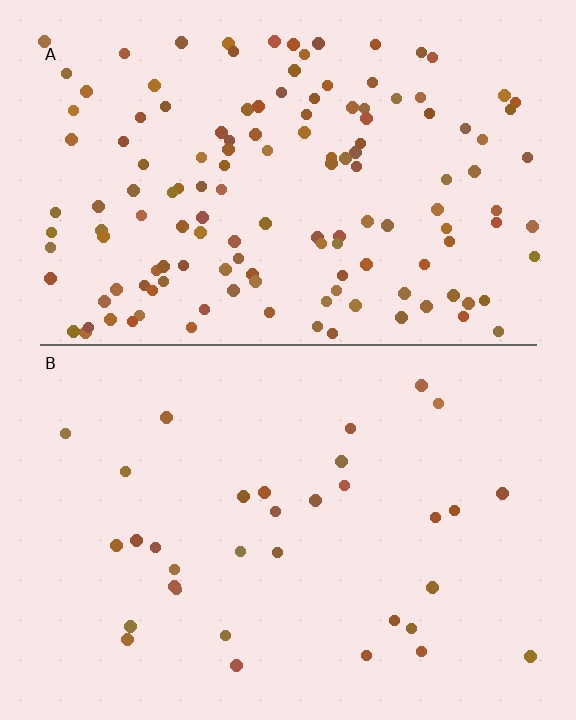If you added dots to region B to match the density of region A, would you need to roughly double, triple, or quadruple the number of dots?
Approximately quadruple.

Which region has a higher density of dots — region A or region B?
A (the top).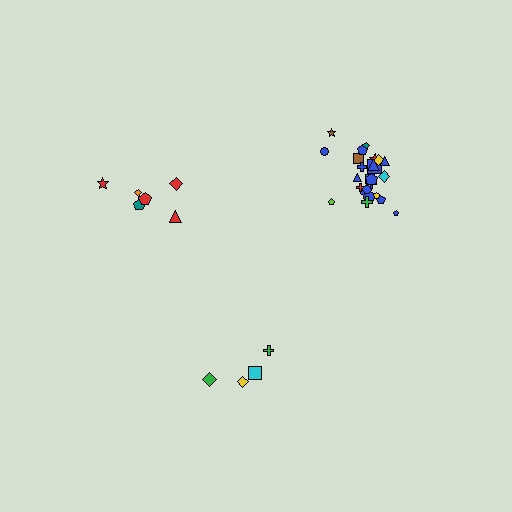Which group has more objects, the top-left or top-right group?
The top-right group.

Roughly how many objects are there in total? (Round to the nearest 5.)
Roughly 35 objects in total.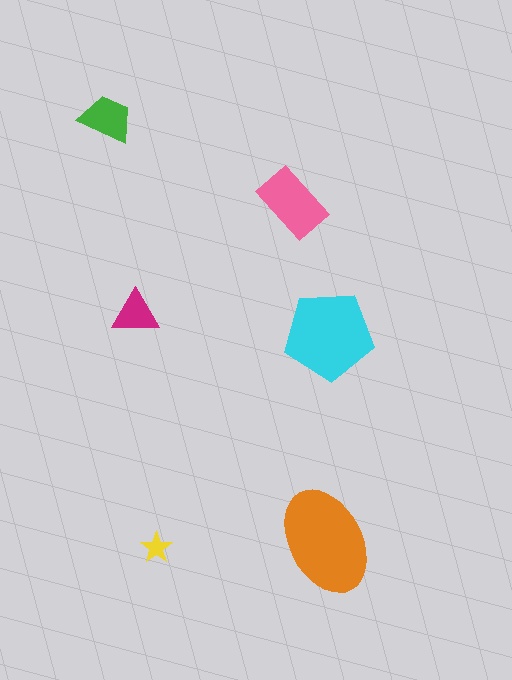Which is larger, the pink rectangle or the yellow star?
The pink rectangle.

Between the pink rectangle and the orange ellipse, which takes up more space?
The orange ellipse.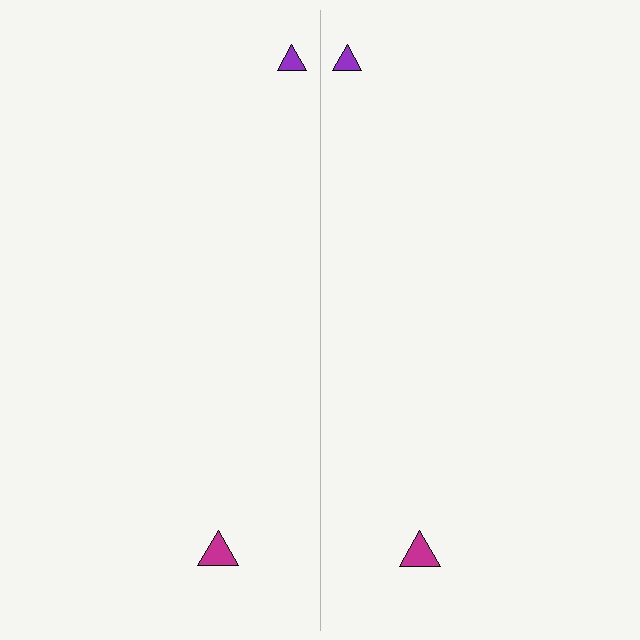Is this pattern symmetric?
Yes, this pattern has bilateral (reflection) symmetry.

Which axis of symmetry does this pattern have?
The pattern has a vertical axis of symmetry running through the center of the image.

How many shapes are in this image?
There are 4 shapes in this image.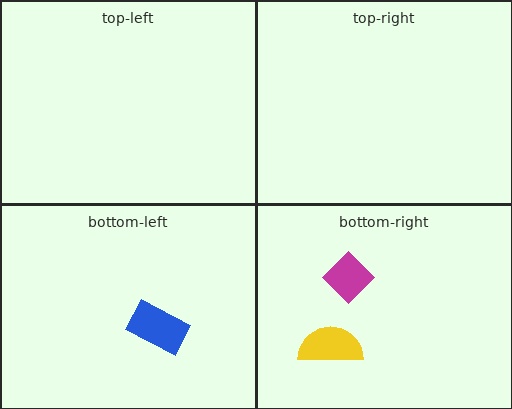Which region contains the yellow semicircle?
The bottom-right region.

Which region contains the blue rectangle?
The bottom-left region.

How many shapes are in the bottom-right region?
2.